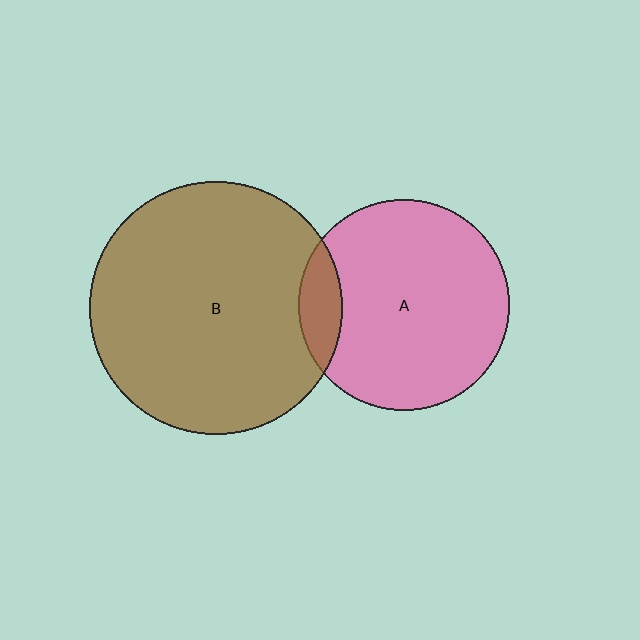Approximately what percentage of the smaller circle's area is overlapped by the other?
Approximately 10%.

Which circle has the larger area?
Circle B (brown).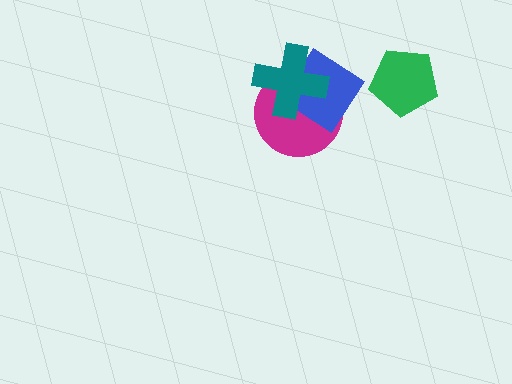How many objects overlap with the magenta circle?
2 objects overlap with the magenta circle.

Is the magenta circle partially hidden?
Yes, it is partially covered by another shape.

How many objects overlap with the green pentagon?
0 objects overlap with the green pentagon.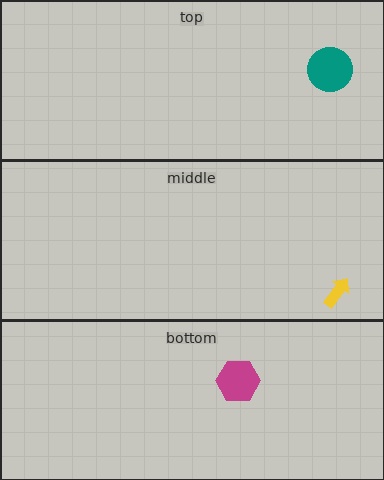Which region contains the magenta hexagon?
The bottom region.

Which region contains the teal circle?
The top region.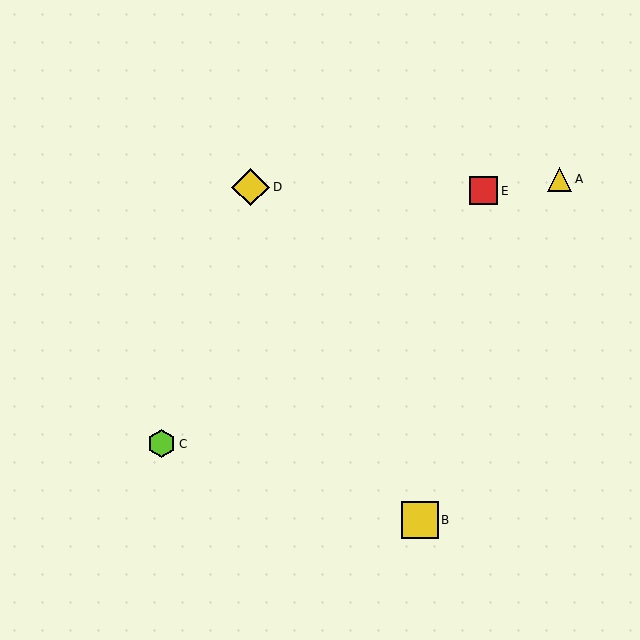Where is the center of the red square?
The center of the red square is at (483, 191).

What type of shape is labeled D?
Shape D is a yellow diamond.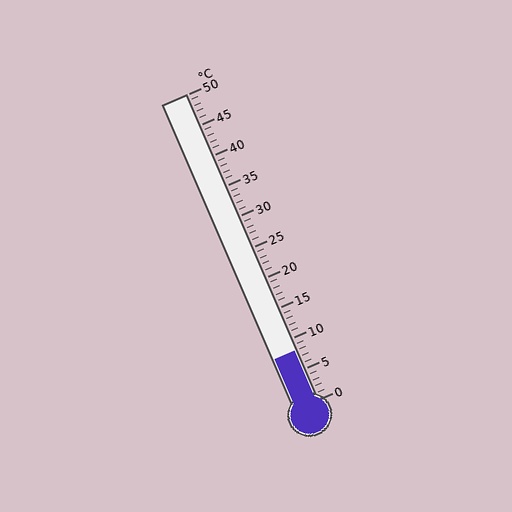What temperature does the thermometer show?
The thermometer shows approximately 8°C.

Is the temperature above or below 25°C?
The temperature is below 25°C.